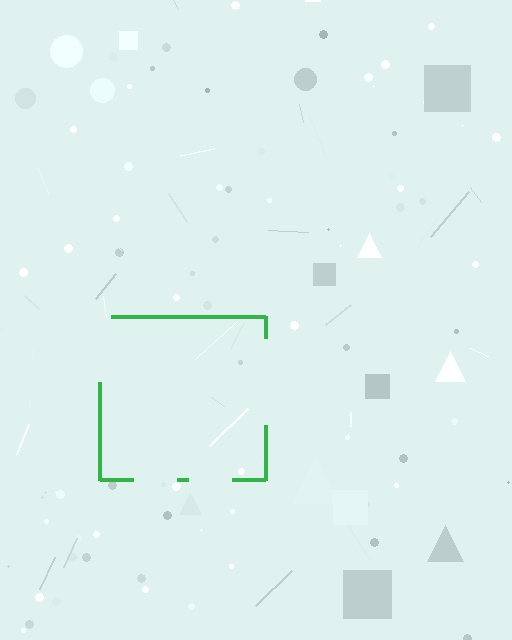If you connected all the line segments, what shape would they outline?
They would outline a square.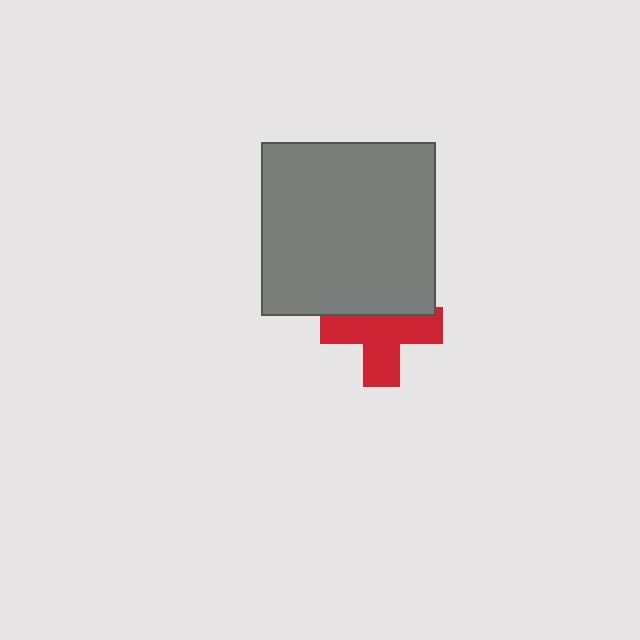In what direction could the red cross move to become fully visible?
The red cross could move down. That would shift it out from behind the gray square entirely.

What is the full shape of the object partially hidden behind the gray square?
The partially hidden object is a red cross.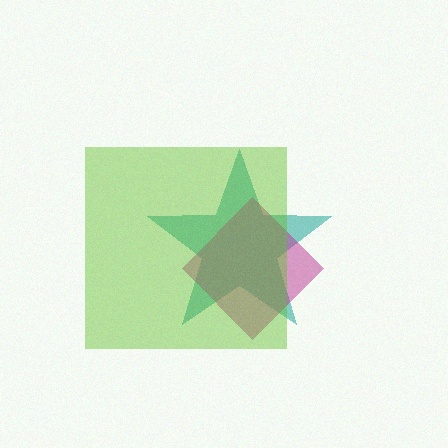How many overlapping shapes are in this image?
There are 3 overlapping shapes in the image.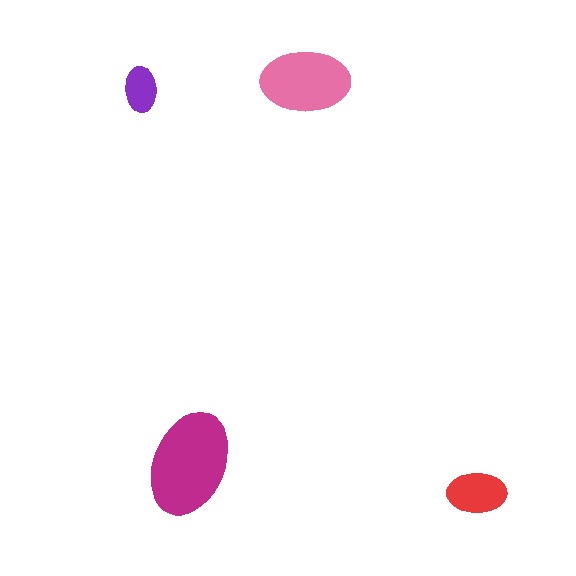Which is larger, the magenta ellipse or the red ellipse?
The magenta one.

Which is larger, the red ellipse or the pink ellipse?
The pink one.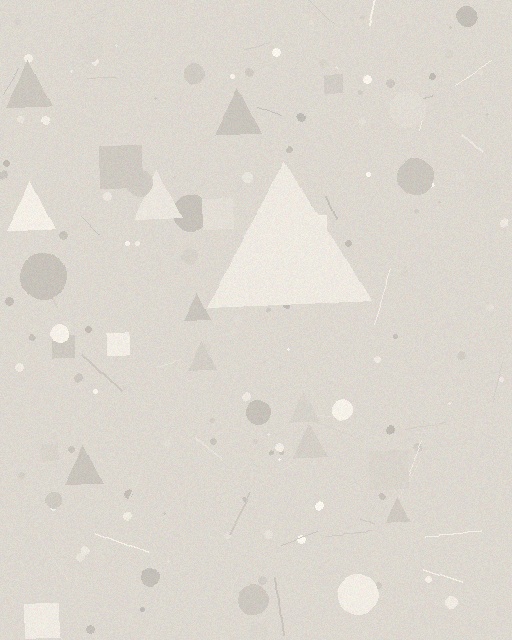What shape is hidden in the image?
A triangle is hidden in the image.